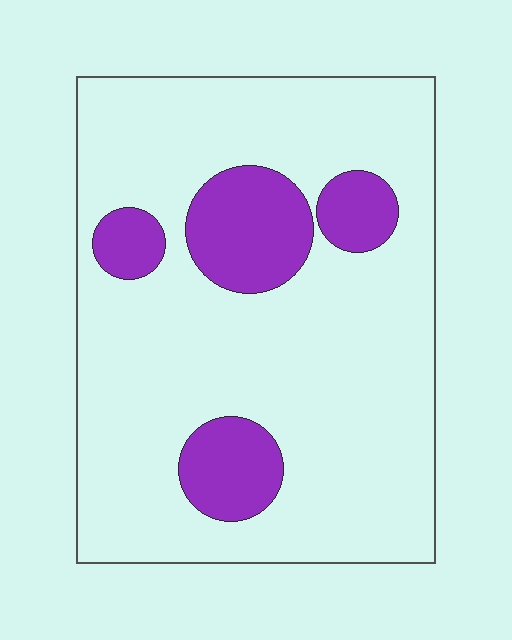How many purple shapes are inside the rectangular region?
4.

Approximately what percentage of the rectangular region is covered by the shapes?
Approximately 20%.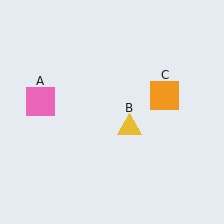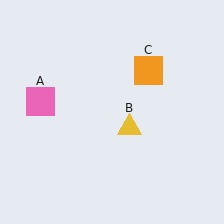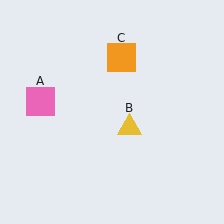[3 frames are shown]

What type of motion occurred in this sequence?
The orange square (object C) rotated counterclockwise around the center of the scene.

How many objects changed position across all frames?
1 object changed position: orange square (object C).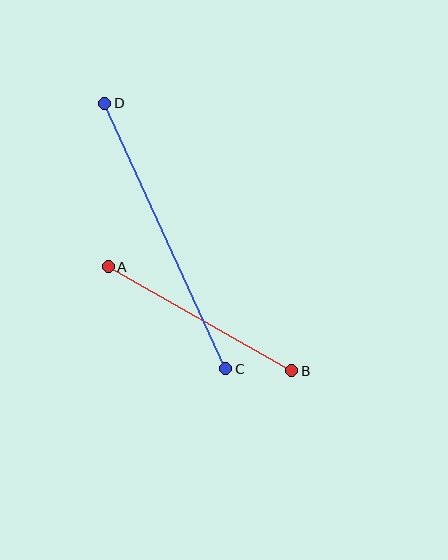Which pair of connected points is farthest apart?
Points C and D are farthest apart.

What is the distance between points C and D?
The distance is approximately 292 pixels.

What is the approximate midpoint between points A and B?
The midpoint is at approximately (200, 319) pixels.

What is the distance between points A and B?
The distance is approximately 211 pixels.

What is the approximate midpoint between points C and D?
The midpoint is at approximately (165, 236) pixels.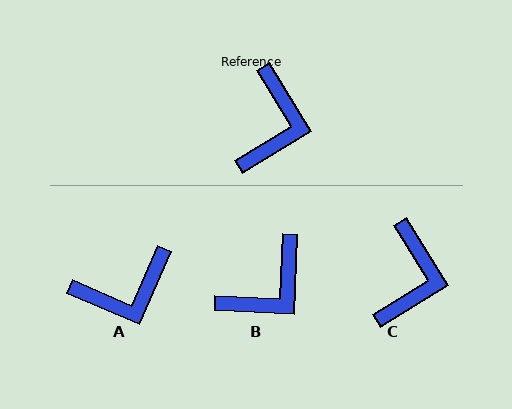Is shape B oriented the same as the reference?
No, it is off by about 34 degrees.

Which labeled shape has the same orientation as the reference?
C.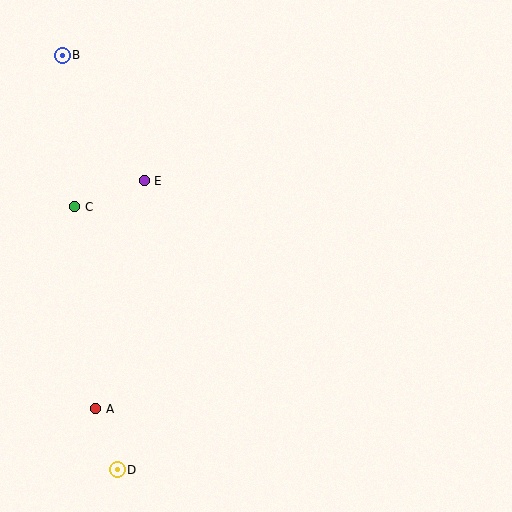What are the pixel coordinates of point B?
Point B is at (62, 55).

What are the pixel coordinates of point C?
Point C is at (75, 207).